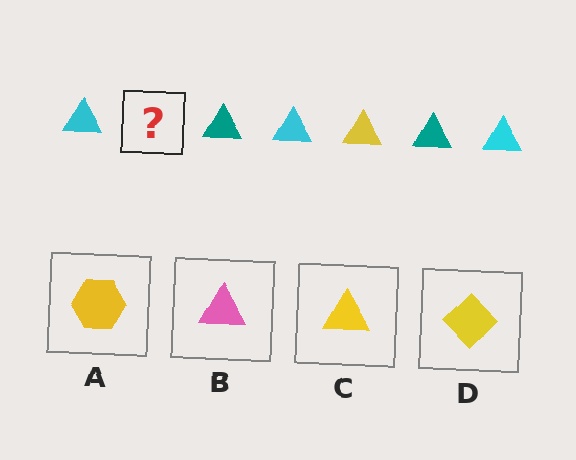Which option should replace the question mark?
Option C.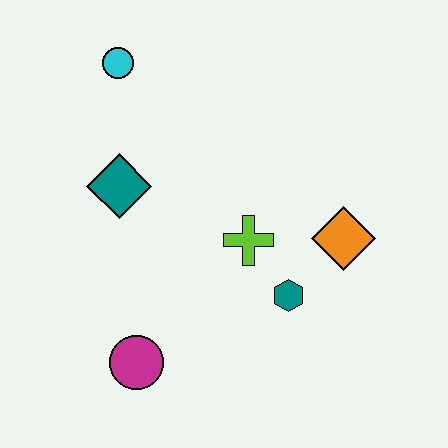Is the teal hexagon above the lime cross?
No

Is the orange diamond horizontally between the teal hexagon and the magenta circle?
No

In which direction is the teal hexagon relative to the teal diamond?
The teal hexagon is to the right of the teal diamond.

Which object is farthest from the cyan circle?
The magenta circle is farthest from the cyan circle.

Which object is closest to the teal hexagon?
The lime cross is closest to the teal hexagon.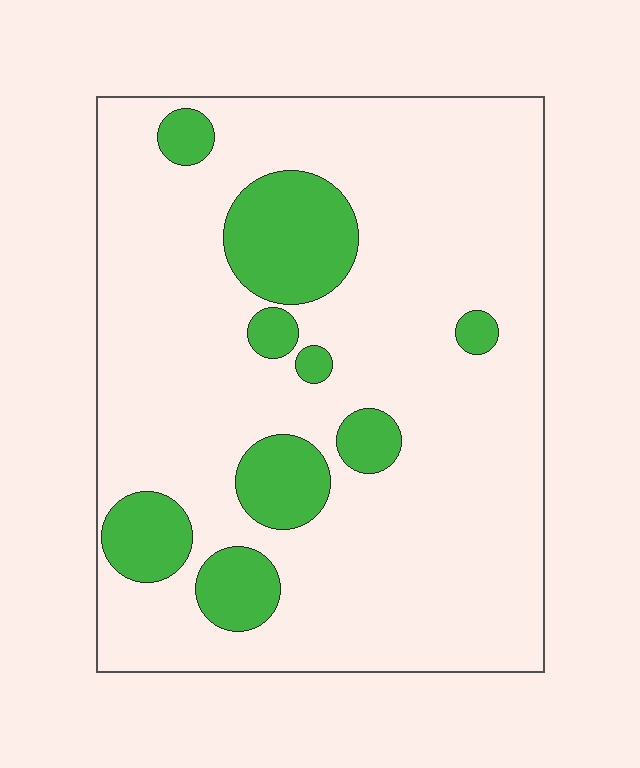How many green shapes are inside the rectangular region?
9.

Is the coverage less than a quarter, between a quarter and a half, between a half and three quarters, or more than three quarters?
Less than a quarter.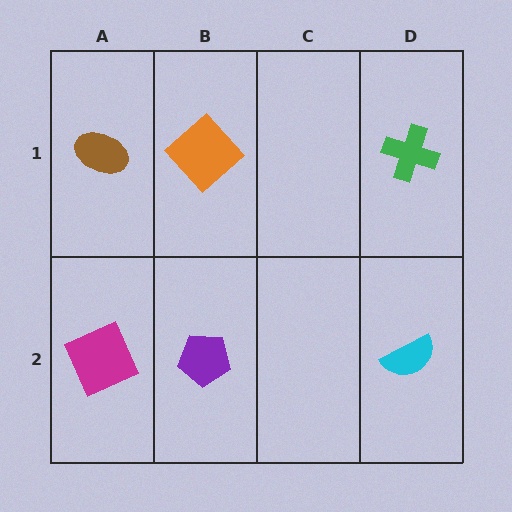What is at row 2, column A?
A magenta square.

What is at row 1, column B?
An orange diamond.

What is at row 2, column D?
A cyan semicircle.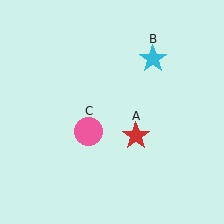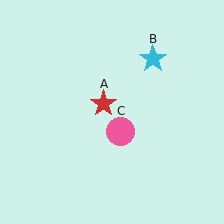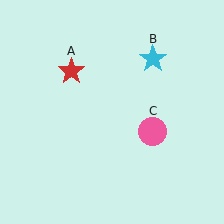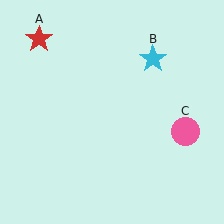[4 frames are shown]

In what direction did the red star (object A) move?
The red star (object A) moved up and to the left.